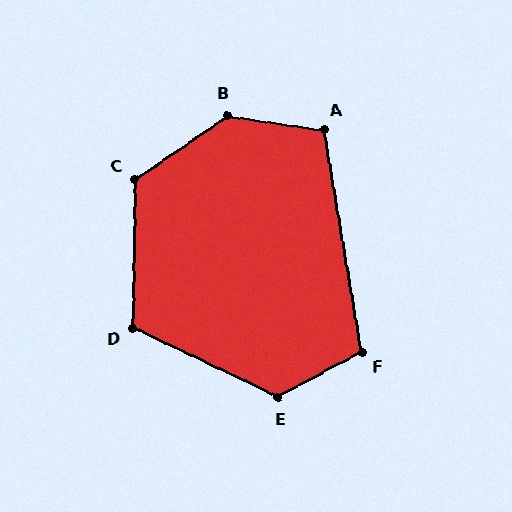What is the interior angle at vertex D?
Approximately 114 degrees (obtuse).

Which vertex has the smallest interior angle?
A, at approximately 108 degrees.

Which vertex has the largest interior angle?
B, at approximately 137 degrees.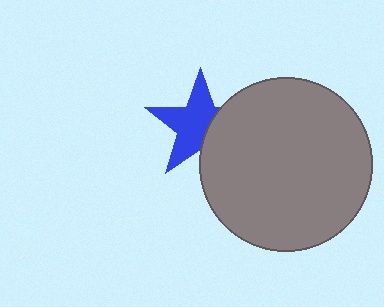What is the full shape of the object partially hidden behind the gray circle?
The partially hidden object is a blue star.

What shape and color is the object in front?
The object in front is a gray circle.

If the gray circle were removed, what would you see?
You would see the complete blue star.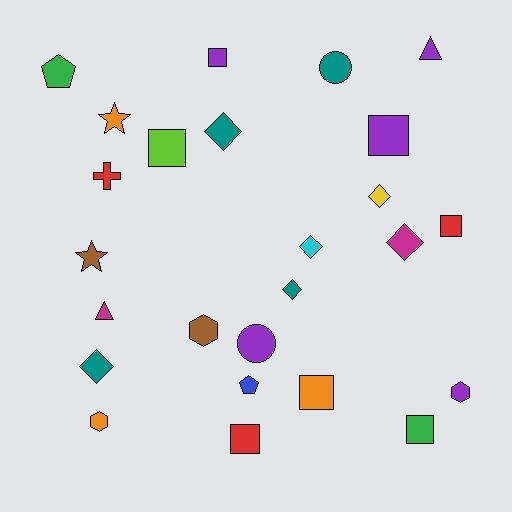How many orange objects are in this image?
There are 3 orange objects.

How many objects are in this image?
There are 25 objects.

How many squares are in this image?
There are 7 squares.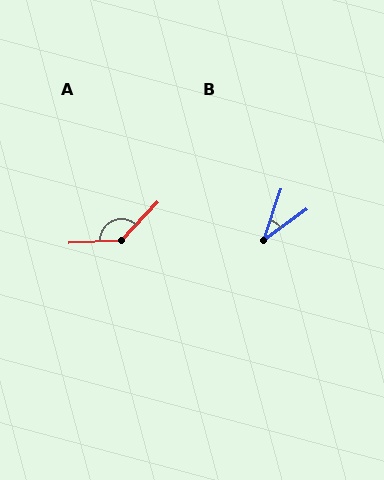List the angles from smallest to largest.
B (35°), A (136°).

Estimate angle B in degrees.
Approximately 35 degrees.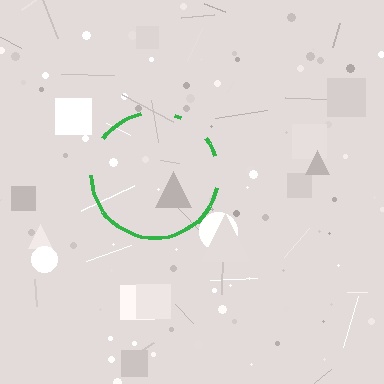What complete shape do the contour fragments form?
The contour fragments form a circle.